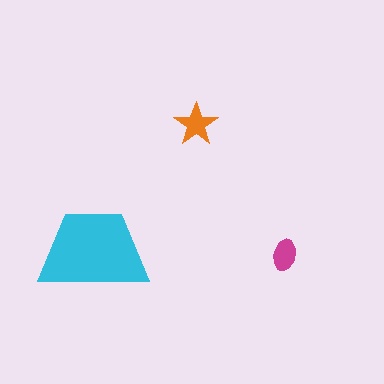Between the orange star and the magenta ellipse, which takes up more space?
The orange star.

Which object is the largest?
The cyan trapezoid.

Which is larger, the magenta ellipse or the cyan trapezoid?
The cyan trapezoid.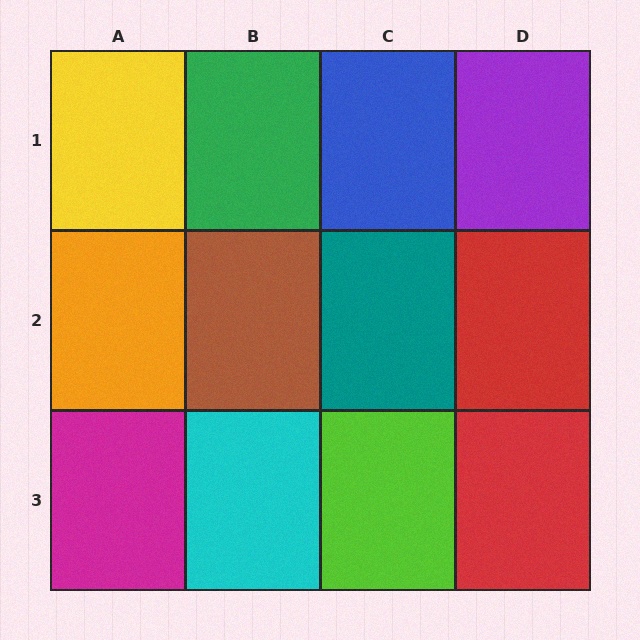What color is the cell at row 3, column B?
Cyan.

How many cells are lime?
1 cell is lime.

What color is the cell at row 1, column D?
Purple.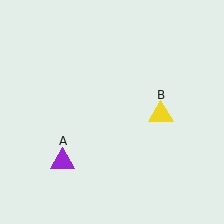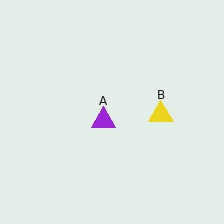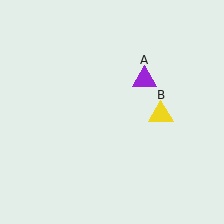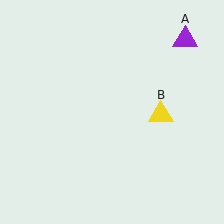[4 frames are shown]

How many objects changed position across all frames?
1 object changed position: purple triangle (object A).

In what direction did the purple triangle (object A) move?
The purple triangle (object A) moved up and to the right.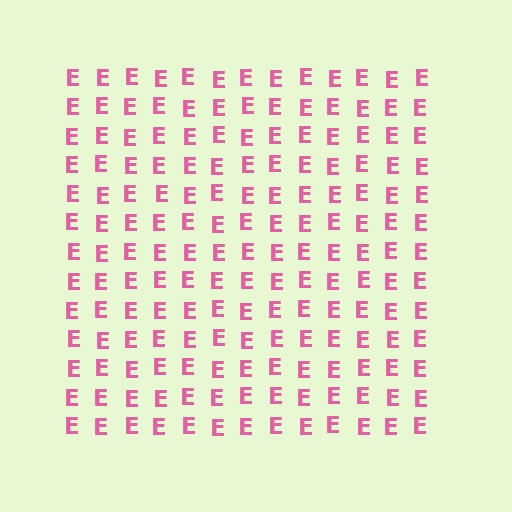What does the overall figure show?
The overall figure shows a square.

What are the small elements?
The small elements are letter E's.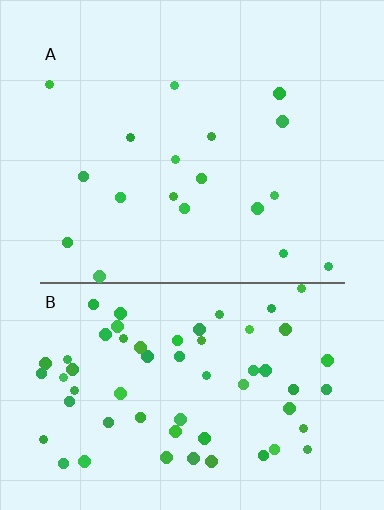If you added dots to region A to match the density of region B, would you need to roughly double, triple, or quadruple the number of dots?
Approximately triple.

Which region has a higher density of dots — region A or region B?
B (the bottom).